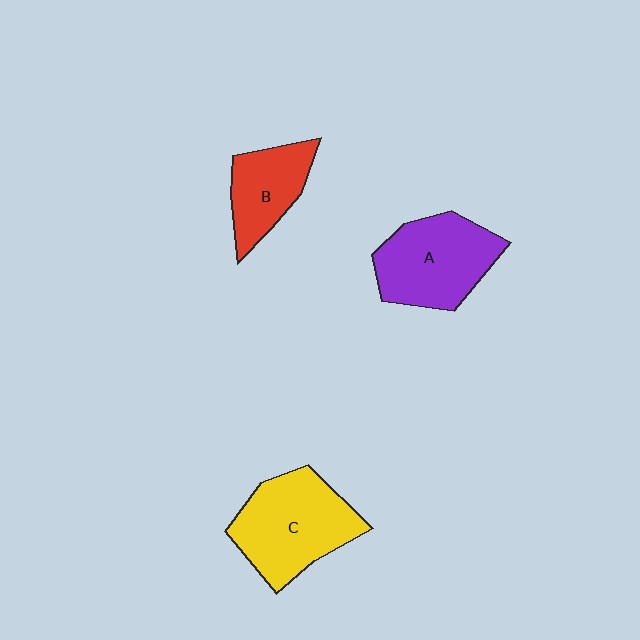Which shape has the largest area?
Shape C (yellow).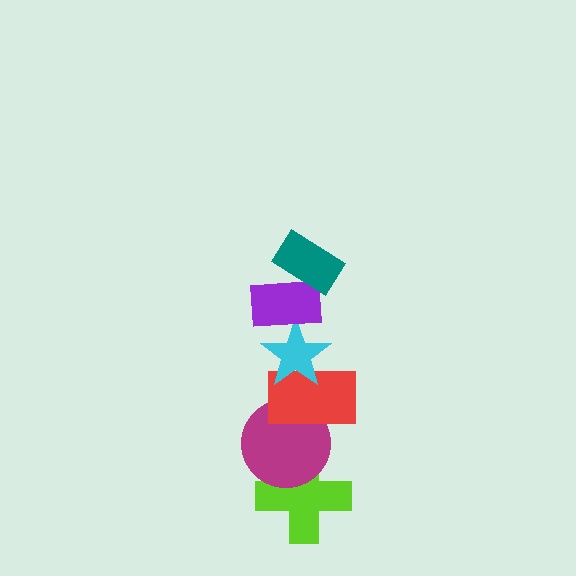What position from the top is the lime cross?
The lime cross is 6th from the top.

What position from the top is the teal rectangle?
The teal rectangle is 1st from the top.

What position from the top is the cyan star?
The cyan star is 3rd from the top.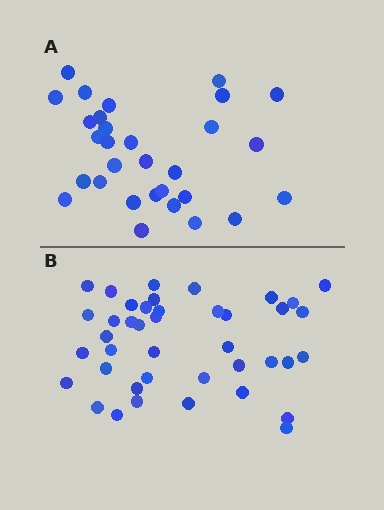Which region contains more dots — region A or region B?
Region B (the bottom region) has more dots.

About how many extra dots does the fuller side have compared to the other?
Region B has roughly 12 or so more dots than region A.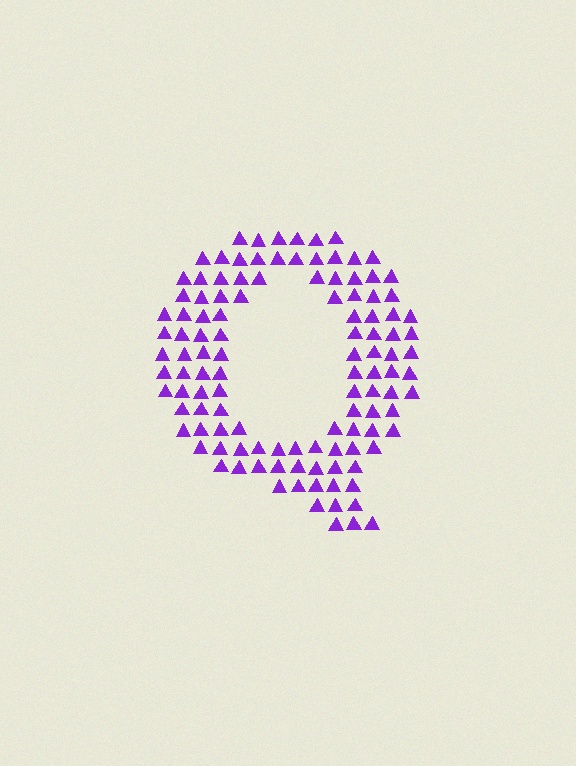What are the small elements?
The small elements are triangles.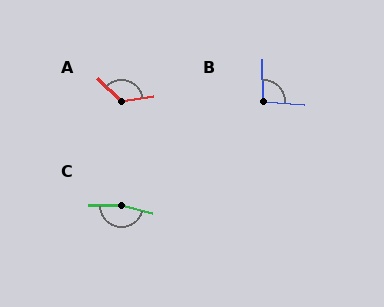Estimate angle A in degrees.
Approximately 127 degrees.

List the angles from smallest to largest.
B (95°), A (127°), C (164°).